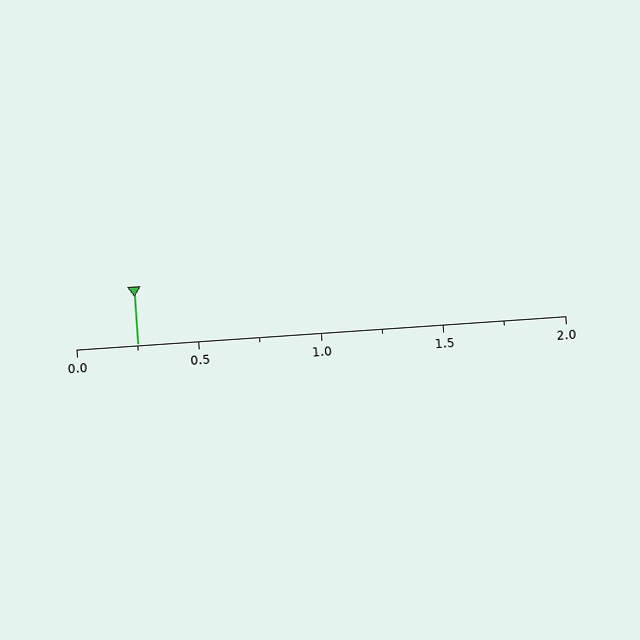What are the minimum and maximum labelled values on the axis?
The axis runs from 0.0 to 2.0.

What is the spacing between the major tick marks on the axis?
The major ticks are spaced 0.5 apart.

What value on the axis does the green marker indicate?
The marker indicates approximately 0.25.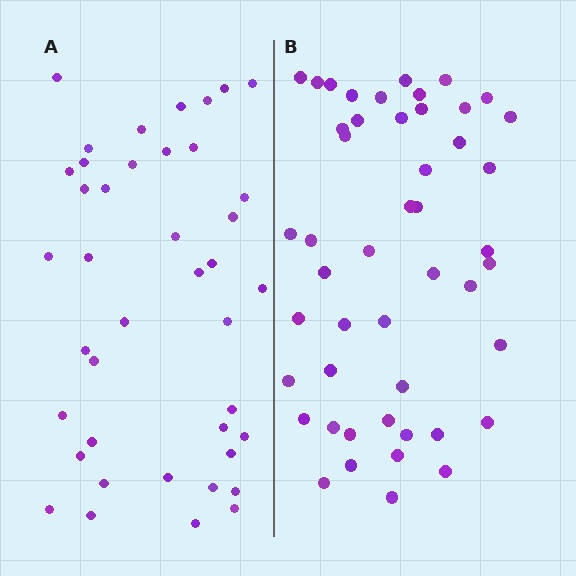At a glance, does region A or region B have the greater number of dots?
Region B (the right region) has more dots.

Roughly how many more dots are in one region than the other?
Region B has roughly 8 or so more dots than region A.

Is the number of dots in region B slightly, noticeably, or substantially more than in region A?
Region B has only slightly more — the two regions are fairly close. The ratio is roughly 1.2 to 1.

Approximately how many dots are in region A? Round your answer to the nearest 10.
About 40 dots. (The exact count is 41, which rounds to 40.)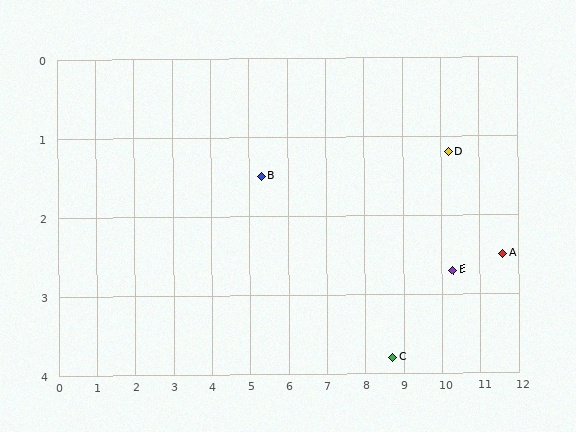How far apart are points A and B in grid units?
Points A and B are about 6.4 grid units apart.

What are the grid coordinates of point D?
Point D is at approximately (10.2, 1.2).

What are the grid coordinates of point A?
Point A is at approximately (11.6, 2.5).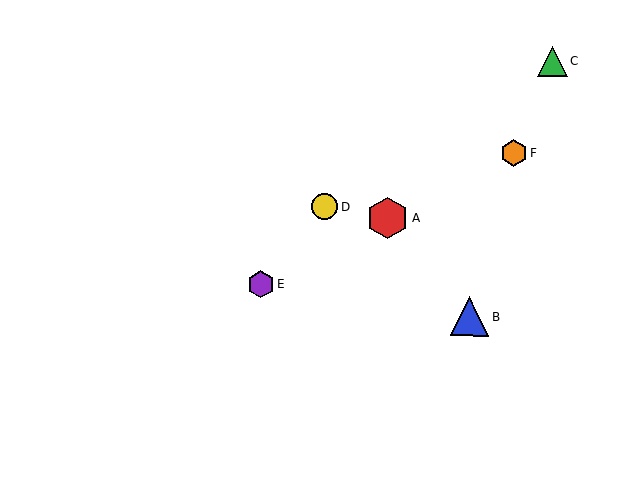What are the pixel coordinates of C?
Object C is at (552, 61).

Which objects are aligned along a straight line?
Objects A, E, F are aligned along a straight line.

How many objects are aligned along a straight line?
3 objects (A, E, F) are aligned along a straight line.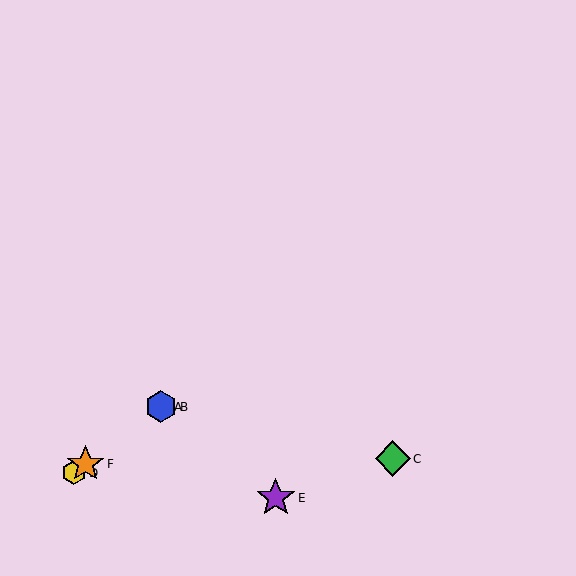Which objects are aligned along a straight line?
Objects A, B, D, F are aligned along a straight line.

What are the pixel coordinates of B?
Object B is at (161, 407).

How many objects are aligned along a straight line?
4 objects (A, B, D, F) are aligned along a straight line.